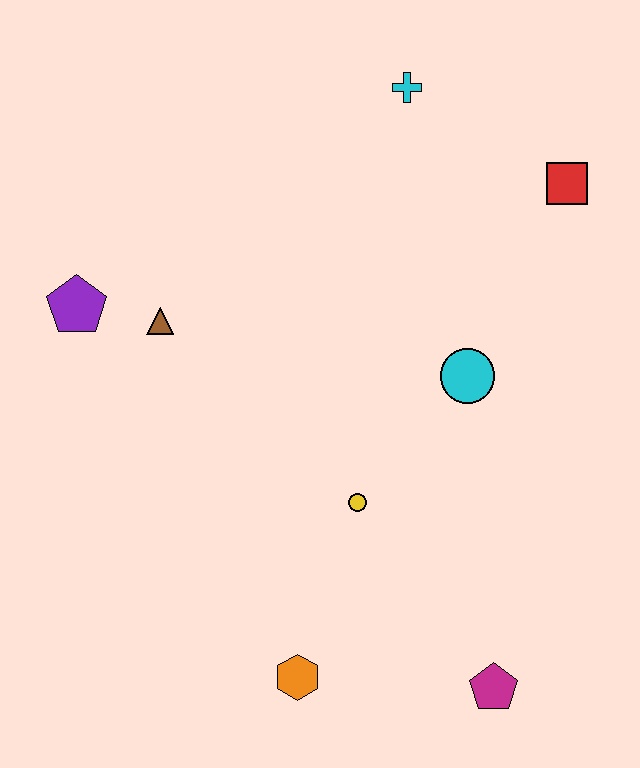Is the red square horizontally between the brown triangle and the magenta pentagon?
No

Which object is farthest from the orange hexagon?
The cyan cross is farthest from the orange hexagon.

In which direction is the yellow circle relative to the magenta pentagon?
The yellow circle is above the magenta pentagon.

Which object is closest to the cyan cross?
The red square is closest to the cyan cross.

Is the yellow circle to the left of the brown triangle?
No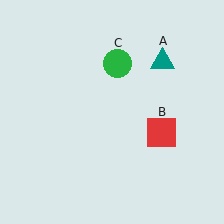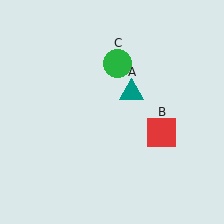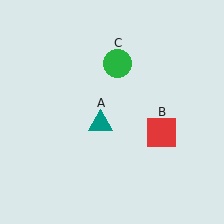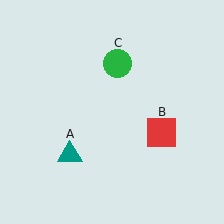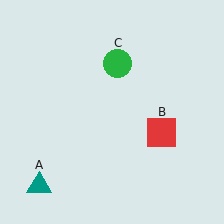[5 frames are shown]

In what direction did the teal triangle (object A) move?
The teal triangle (object A) moved down and to the left.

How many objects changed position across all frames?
1 object changed position: teal triangle (object A).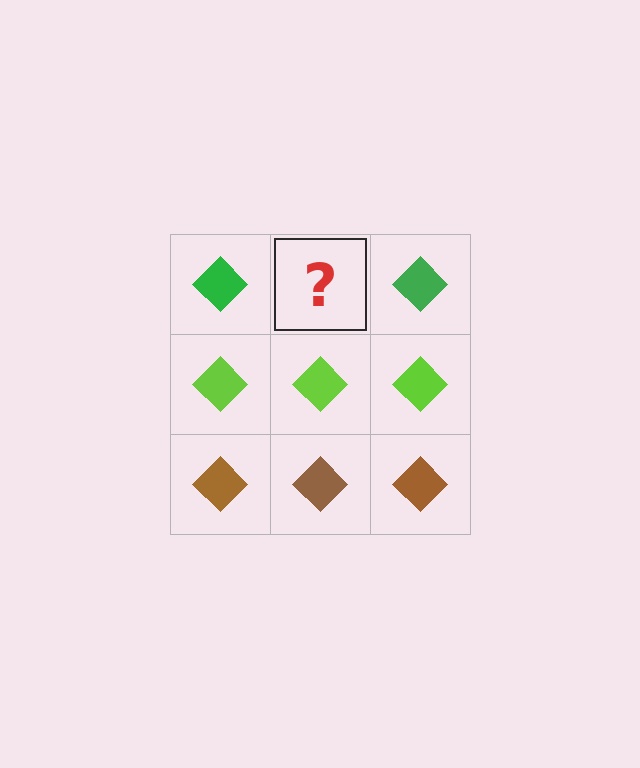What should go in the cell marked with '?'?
The missing cell should contain a green diamond.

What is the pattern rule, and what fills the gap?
The rule is that each row has a consistent color. The gap should be filled with a green diamond.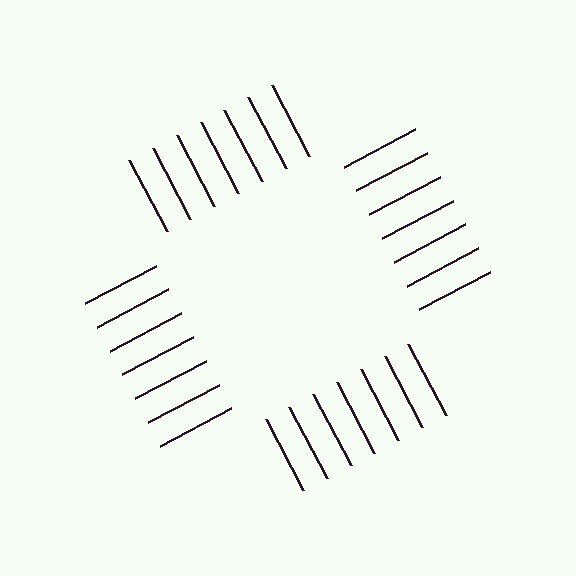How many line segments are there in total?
28 — 7 along each of the 4 edges.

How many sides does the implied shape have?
4 sides — the line-ends trace a square.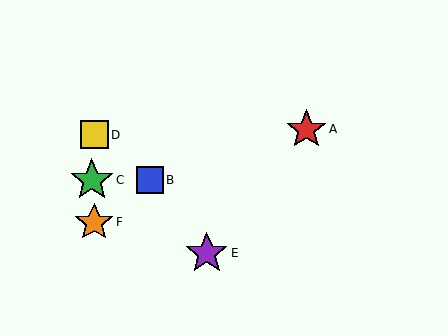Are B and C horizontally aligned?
Yes, both are at y≈180.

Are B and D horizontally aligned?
No, B is at y≈180 and D is at y≈135.